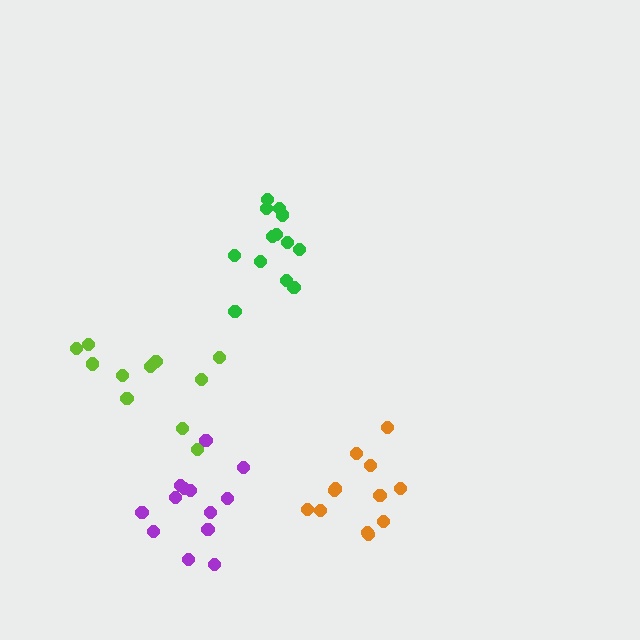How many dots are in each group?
Group 1: 12 dots, Group 2: 11 dots, Group 3: 13 dots, Group 4: 13 dots (49 total).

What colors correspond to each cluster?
The clusters are colored: orange, lime, green, purple.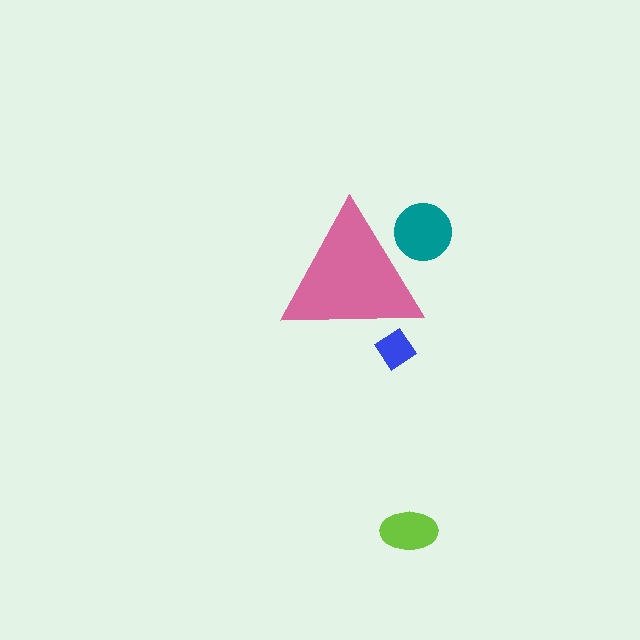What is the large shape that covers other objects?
A pink triangle.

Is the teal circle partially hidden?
Yes, the teal circle is partially hidden behind the pink triangle.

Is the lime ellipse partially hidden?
No, the lime ellipse is fully visible.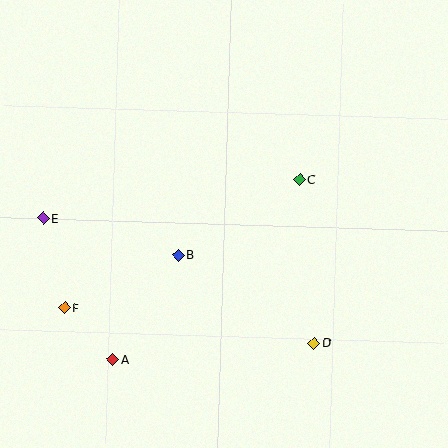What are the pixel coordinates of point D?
Point D is at (314, 343).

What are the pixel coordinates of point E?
Point E is at (43, 218).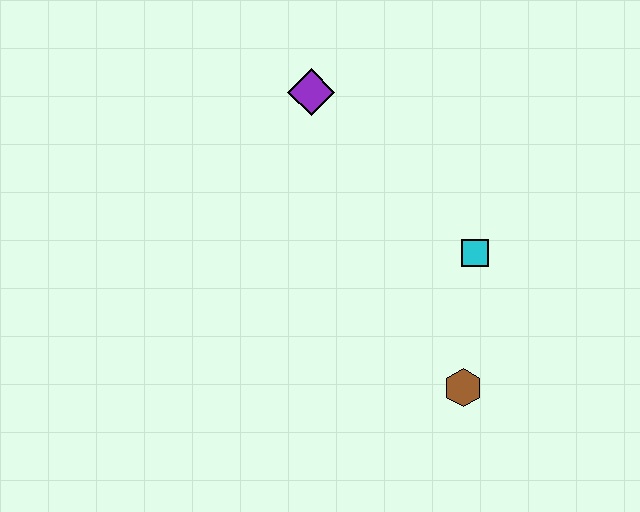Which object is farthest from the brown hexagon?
The purple diamond is farthest from the brown hexagon.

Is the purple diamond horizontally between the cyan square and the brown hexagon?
No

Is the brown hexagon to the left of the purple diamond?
No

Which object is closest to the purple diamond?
The cyan square is closest to the purple diamond.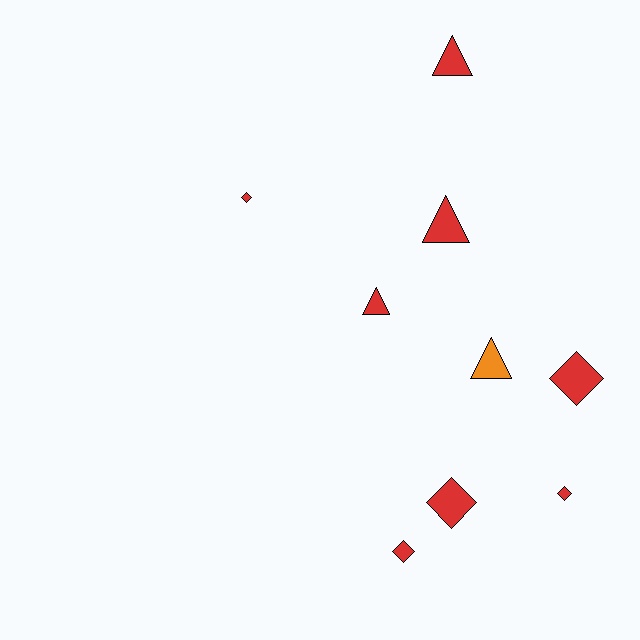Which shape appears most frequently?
Diamond, with 5 objects.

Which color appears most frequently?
Red, with 8 objects.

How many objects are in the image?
There are 9 objects.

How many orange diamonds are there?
There are no orange diamonds.